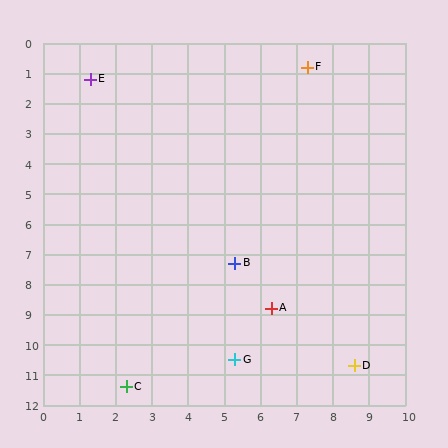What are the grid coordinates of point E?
Point E is at approximately (1.3, 1.2).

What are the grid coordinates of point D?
Point D is at approximately (8.6, 10.7).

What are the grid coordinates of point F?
Point F is at approximately (7.3, 0.8).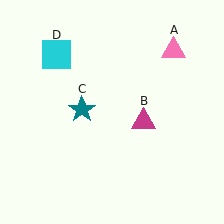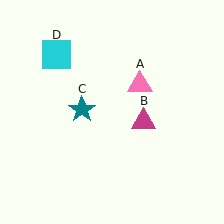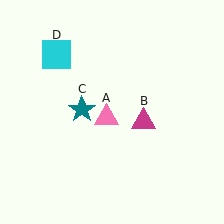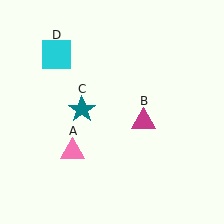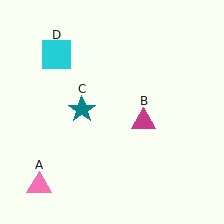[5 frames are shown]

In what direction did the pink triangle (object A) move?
The pink triangle (object A) moved down and to the left.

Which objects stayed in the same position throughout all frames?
Magenta triangle (object B) and teal star (object C) and cyan square (object D) remained stationary.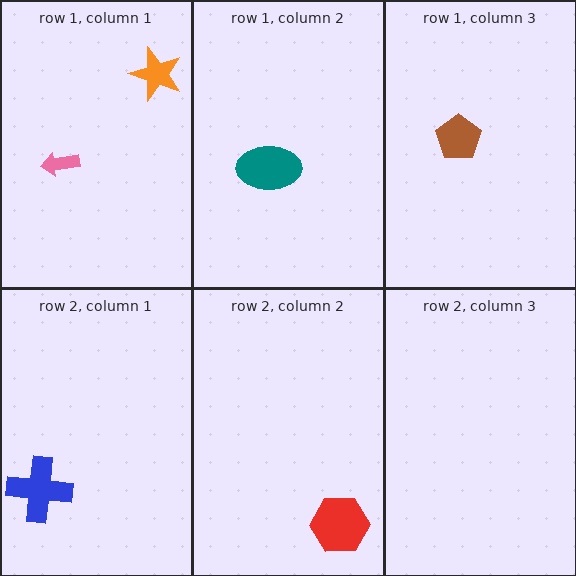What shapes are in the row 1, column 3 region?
The brown pentagon.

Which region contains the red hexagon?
The row 2, column 2 region.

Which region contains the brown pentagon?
The row 1, column 3 region.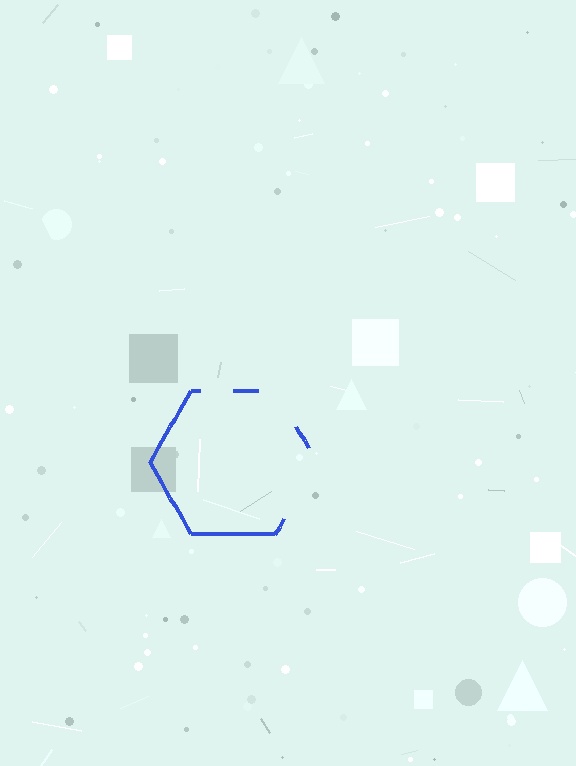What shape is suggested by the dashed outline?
The dashed outline suggests a hexagon.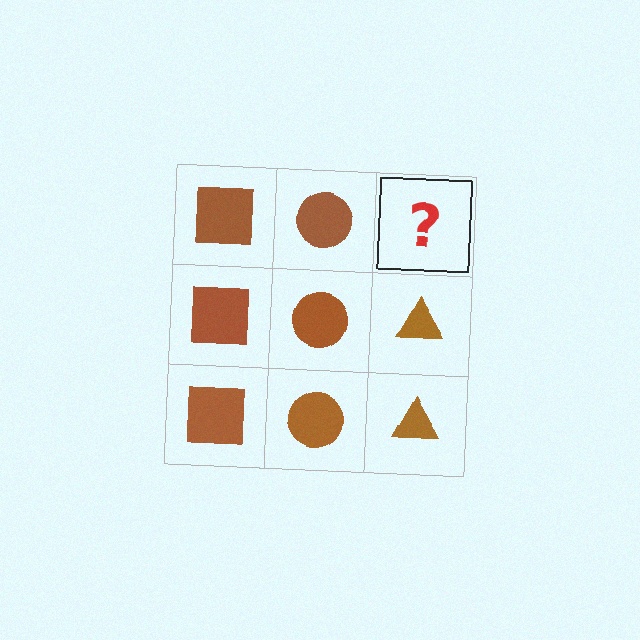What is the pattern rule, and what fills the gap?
The rule is that each column has a consistent shape. The gap should be filled with a brown triangle.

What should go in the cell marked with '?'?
The missing cell should contain a brown triangle.